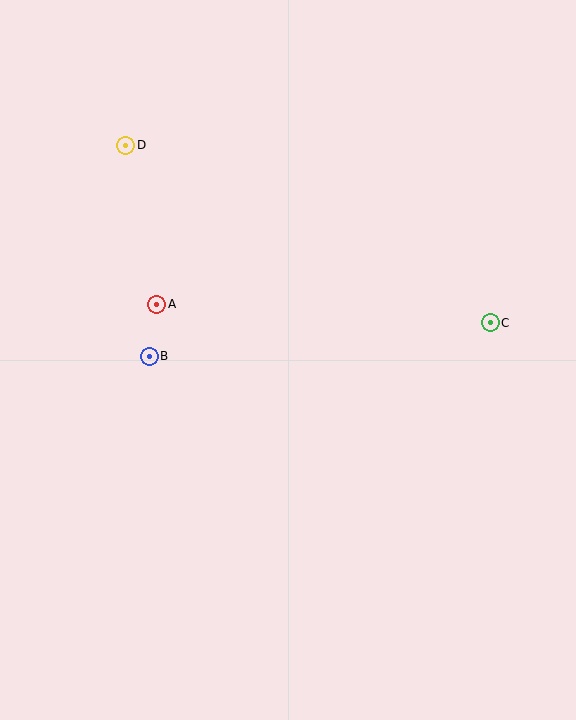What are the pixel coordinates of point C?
Point C is at (490, 323).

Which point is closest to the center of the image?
Point B at (149, 356) is closest to the center.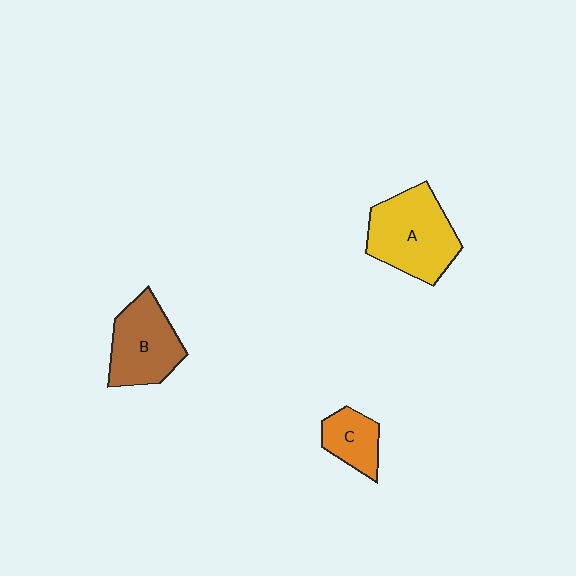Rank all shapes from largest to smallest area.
From largest to smallest: A (yellow), B (brown), C (orange).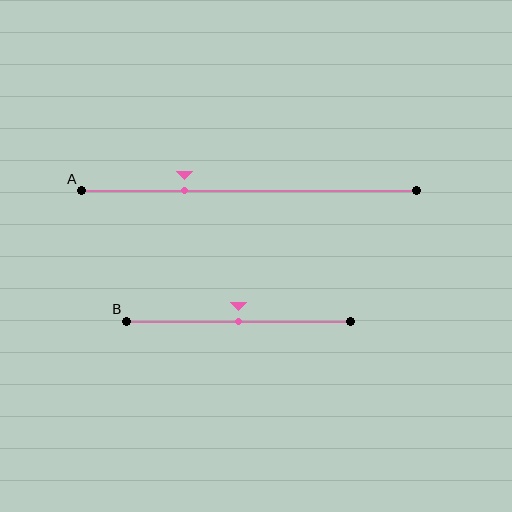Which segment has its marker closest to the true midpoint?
Segment B has its marker closest to the true midpoint.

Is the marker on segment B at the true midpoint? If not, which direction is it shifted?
Yes, the marker on segment B is at the true midpoint.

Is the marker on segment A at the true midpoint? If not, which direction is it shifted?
No, the marker on segment A is shifted to the left by about 19% of the segment length.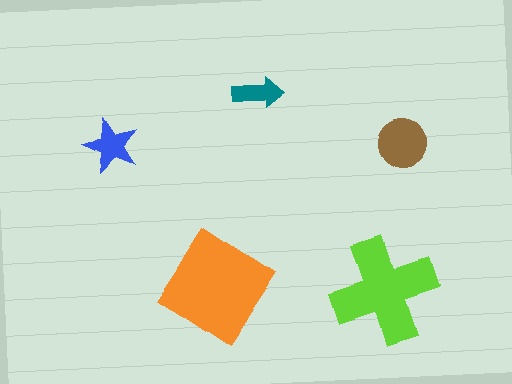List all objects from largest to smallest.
The orange diamond, the lime cross, the brown circle, the blue star, the teal arrow.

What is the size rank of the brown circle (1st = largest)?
3rd.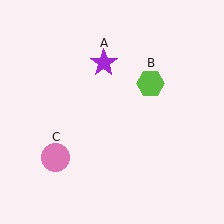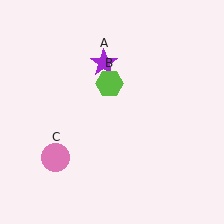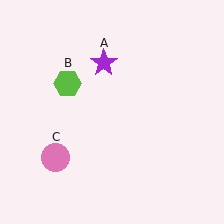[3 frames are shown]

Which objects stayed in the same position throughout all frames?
Purple star (object A) and pink circle (object C) remained stationary.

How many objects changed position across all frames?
1 object changed position: lime hexagon (object B).